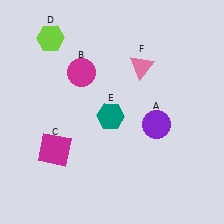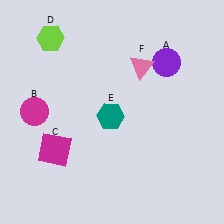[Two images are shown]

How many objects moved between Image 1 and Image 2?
2 objects moved between the two images.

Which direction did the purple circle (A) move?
The purple circle (A) moved up.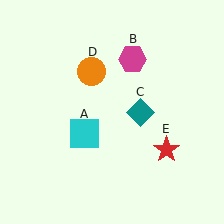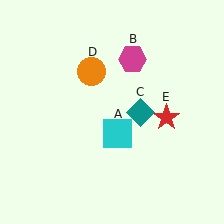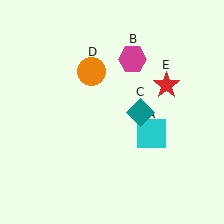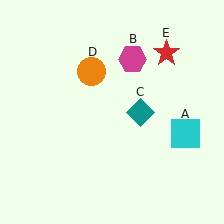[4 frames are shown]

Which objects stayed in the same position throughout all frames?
Magenta hexagon (object B) and teal diamond (object C) and orange circle (object D) remained stationary.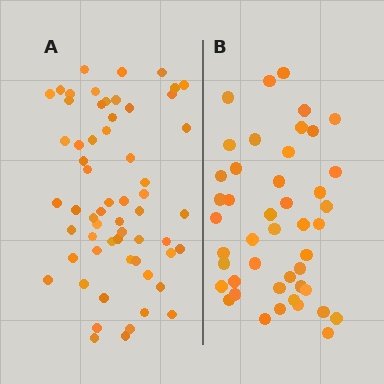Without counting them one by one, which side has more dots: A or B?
Region A (the left region) has more dots.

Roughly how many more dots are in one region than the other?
Region A has approximately 15 more dots than region B.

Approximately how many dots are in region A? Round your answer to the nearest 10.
About 60 dots.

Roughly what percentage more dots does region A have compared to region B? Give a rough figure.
About 35% more.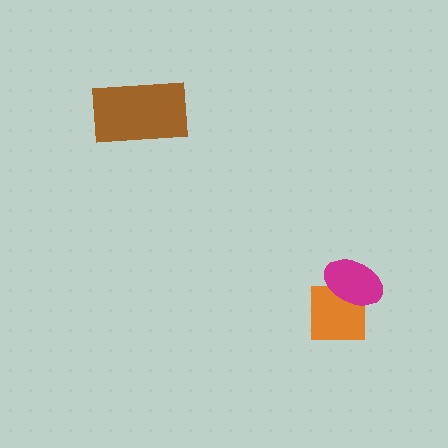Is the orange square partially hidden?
Yes, it is partially covered by another shape.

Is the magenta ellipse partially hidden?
No, no other shape covers it.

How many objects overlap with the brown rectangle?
0 objects overlap with the brown rectangle.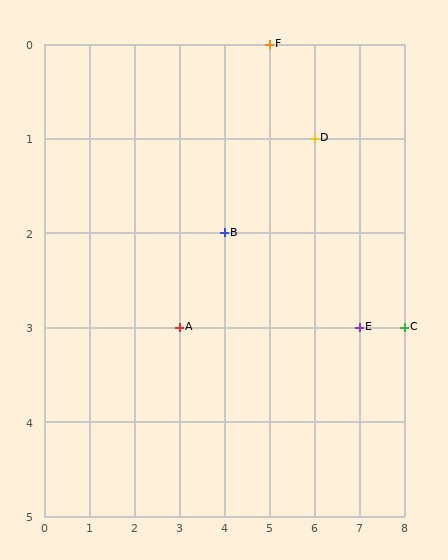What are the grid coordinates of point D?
Point D is at grid coordinates (6, 1).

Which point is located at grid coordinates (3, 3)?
Point A is at (3, 3).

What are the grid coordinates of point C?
Point C is at grid coordinates (8, 3).